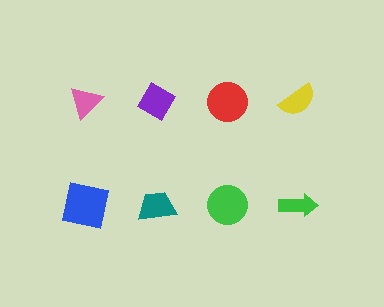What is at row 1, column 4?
A yellow semicircle.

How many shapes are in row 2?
4 shapes.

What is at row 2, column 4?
A green arrow.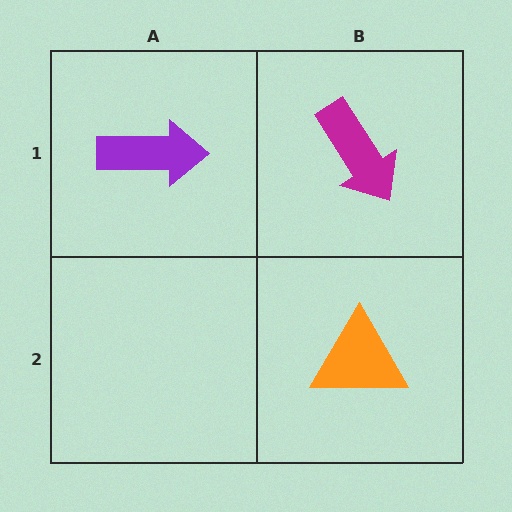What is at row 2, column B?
An orange triangle.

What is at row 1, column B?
A magenta arrow.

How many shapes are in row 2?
1 shape.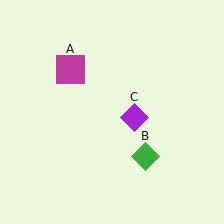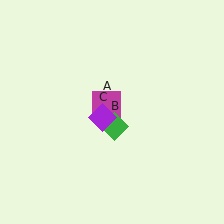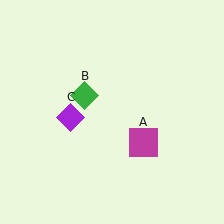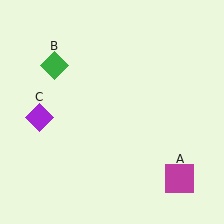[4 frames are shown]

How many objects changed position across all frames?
3 objects changed position: magenta square (object A), green diamond (object B), purple diamond (object C).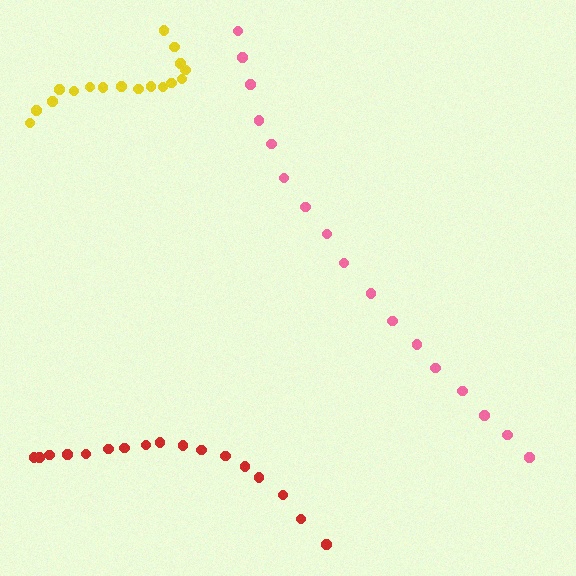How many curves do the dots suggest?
There are 3 distinct paths.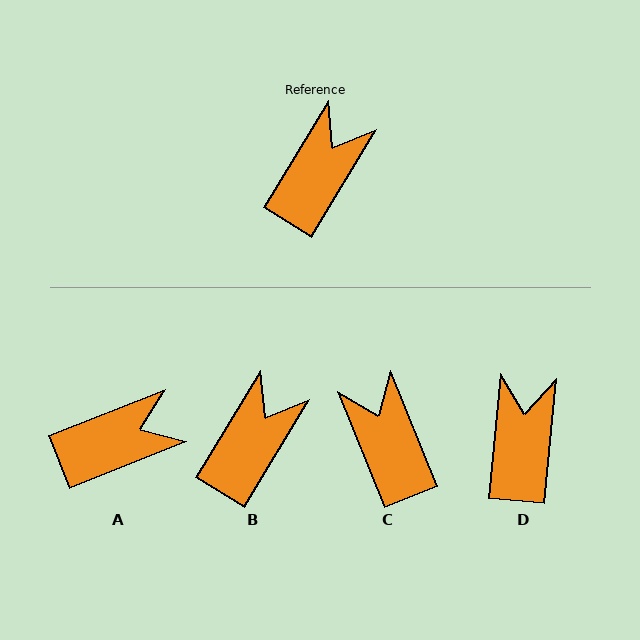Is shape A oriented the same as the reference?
No, it is off by about 37 degrees.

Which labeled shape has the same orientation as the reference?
B.